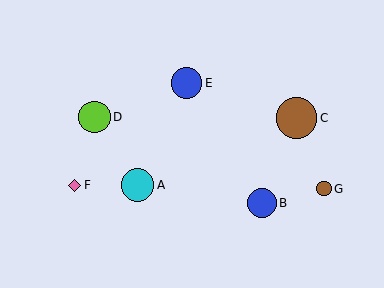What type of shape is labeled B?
Shape B is a blue circle.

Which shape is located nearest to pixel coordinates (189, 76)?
The blue circle (labeled E) at (187, 83) is nearest to that location.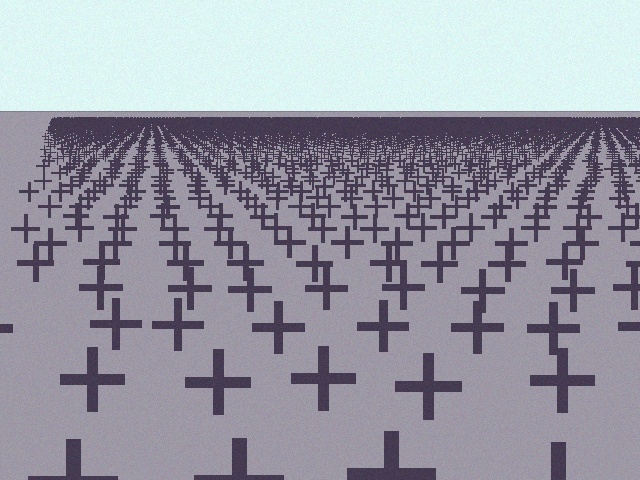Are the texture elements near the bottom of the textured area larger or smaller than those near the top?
Larger. Near the bottom, elements are closer to the viewer and appear at a bigger on-screen size.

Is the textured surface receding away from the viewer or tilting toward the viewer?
The surface is receding away from the viewer. Texture elements get smaller and denser toward the top.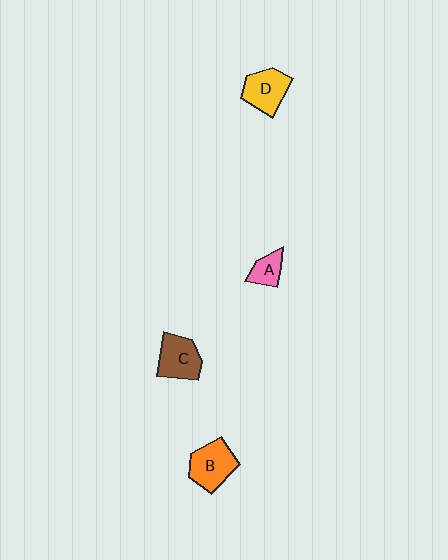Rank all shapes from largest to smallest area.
From largest to smallest: B (orange), C (brown), D (yellow), A (pink).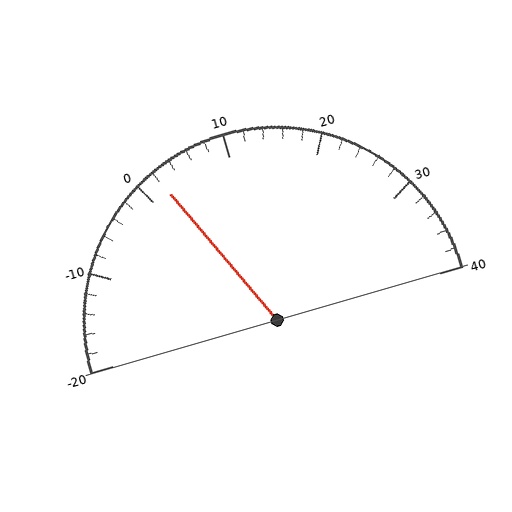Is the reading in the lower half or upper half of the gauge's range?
The reading is in the lower half of the range (-20 to 40).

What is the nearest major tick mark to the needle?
The nearest major tick mark is 0.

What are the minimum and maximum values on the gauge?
The gauge ranges from -20 to 40.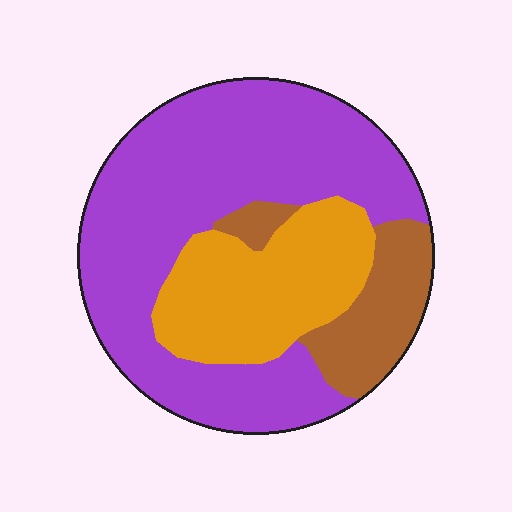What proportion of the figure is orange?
Orange covers around 25% of the figure.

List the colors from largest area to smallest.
From largest to smallest: purple, orange, brown.